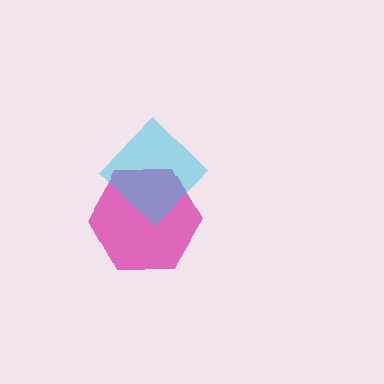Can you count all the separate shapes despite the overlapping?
Yes, there are 2 separate shapes.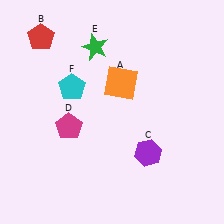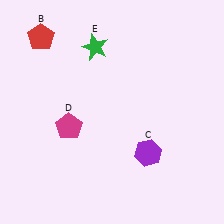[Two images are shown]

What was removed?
The orange square (A), the cyan pentagon (F) were removed in Image 2.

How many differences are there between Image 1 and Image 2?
There are 2 differences between the two images.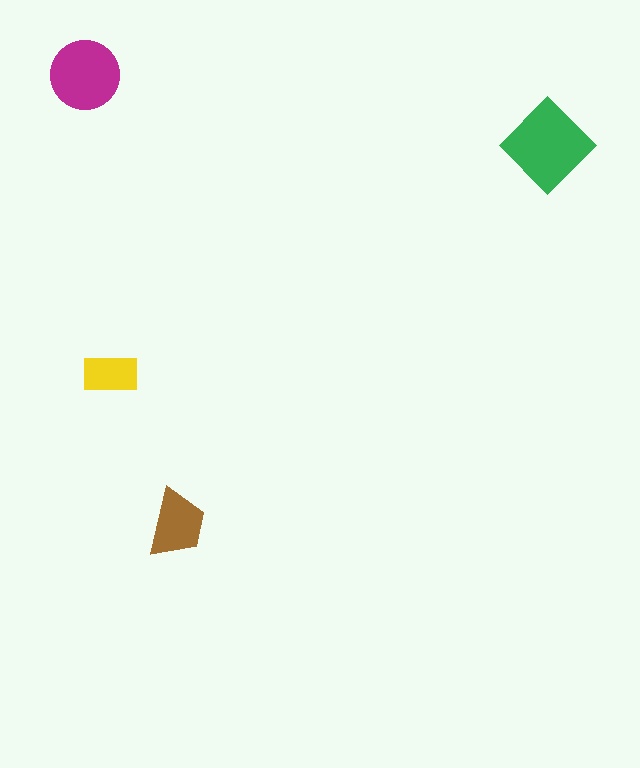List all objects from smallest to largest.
The yellow rectangle, the brown trapezoid, the magenta circle, the green diamond.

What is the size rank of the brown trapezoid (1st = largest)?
3rd.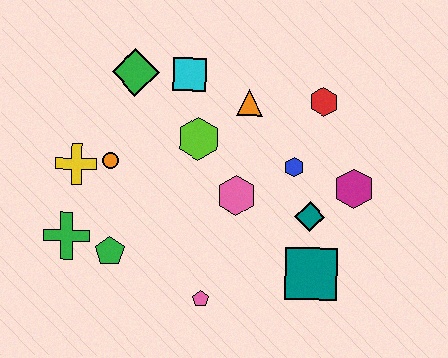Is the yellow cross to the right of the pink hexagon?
No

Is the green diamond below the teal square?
No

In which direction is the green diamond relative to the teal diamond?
The green diamond is to the left of the teal diamond.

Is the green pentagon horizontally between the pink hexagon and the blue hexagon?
No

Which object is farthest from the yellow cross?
The magenta hexagon is farthest from the yellow cross.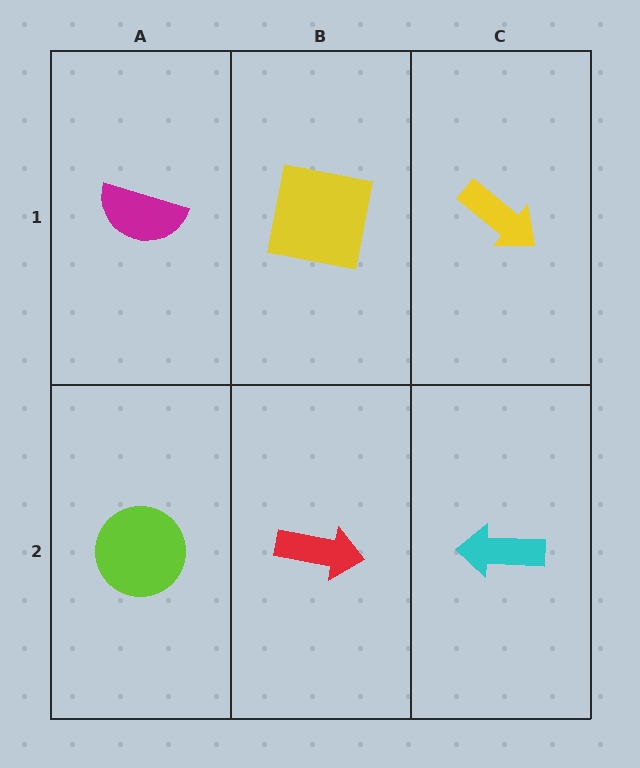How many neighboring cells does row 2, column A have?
2.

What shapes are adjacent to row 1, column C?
A cyan arrow (row 2, column C), a yellow square (row 1, column B).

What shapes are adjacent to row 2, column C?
A yellow arrow (row 1, column C), a red arrow (row 2, column B).